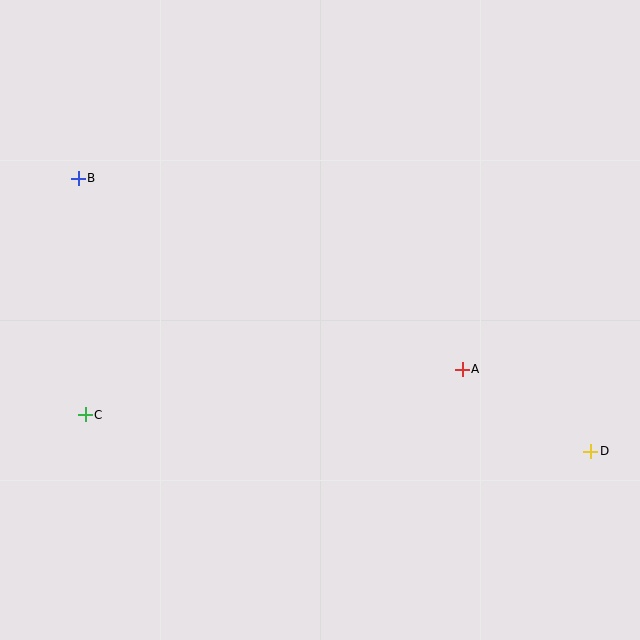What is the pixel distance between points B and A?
The distance between B and A is 429 pixels.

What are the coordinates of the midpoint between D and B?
The midpoint between D and B is at (335, 315).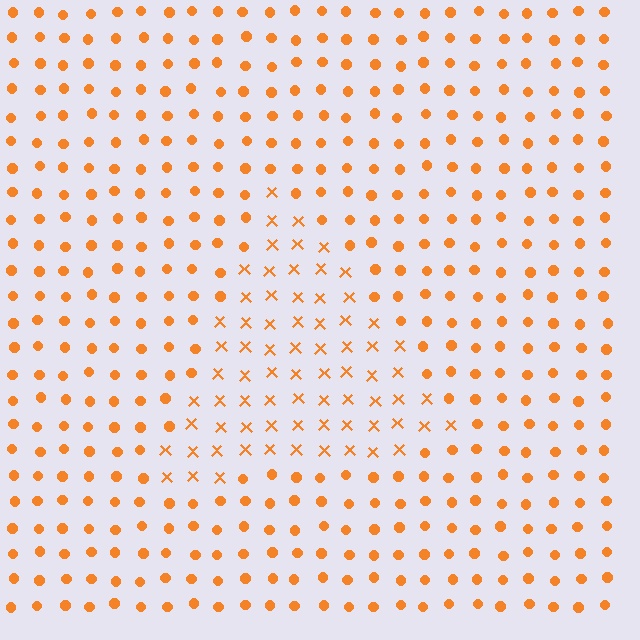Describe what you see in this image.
The image is filled with small orange elements arranged in a uniform grid. A triangle-shaped region contains X marks, while the surrounding area contains circles. The boundary is defined purely by the change in element shape.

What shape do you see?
I see a triangle.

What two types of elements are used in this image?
The image uses X marks inside the triangle region and circles outside it.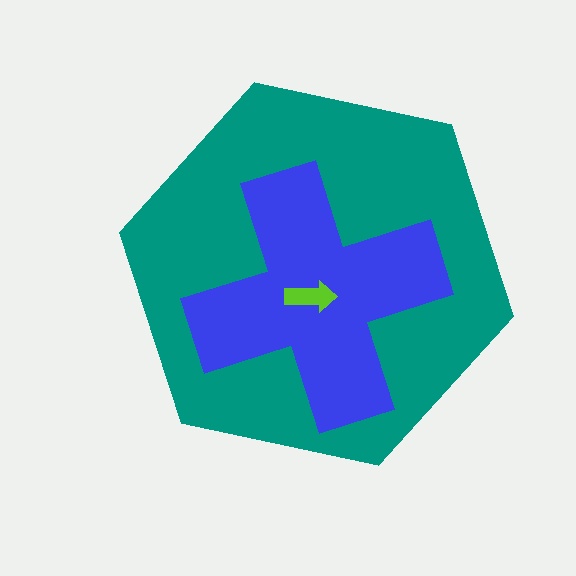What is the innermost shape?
The lime arrow.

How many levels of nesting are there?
3.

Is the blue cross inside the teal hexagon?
Yes.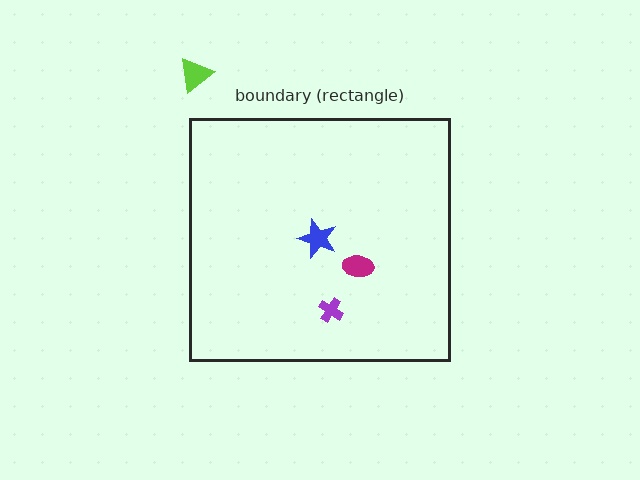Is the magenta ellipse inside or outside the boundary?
Inside.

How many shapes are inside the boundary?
3 inside, 1 outside.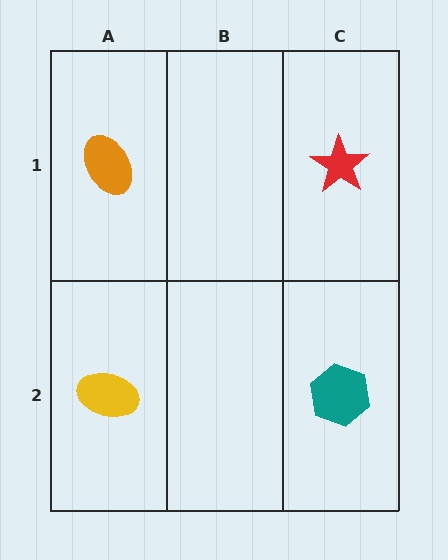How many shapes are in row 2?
2 shapes.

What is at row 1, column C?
A red star.